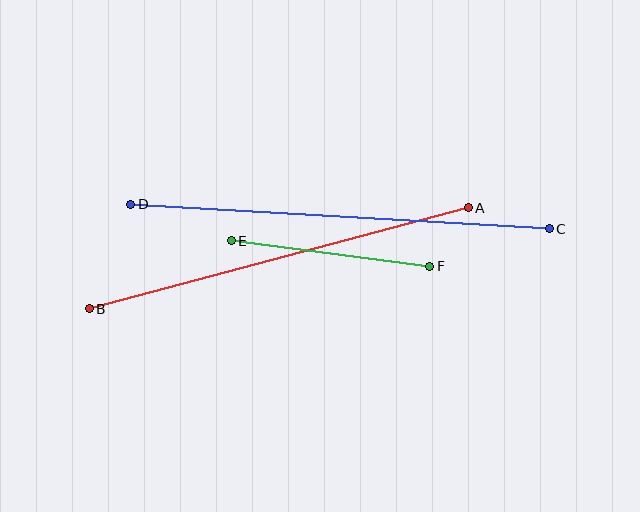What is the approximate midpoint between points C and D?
The midpoint is at approximately (340, 217) pixels.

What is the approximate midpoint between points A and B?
The midpoint is at approximately (279, 258) pixels.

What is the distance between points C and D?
The distance is approximately 419 pixels.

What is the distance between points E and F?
The distance is approximately 200 pixels.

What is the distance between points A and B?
The distance is approximately 392 pixels.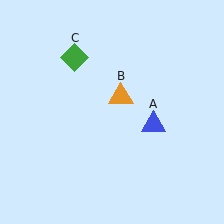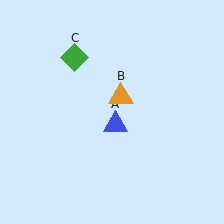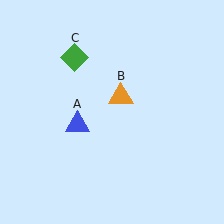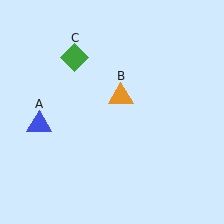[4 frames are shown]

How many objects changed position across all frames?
1 object changed position: blue triangle (object A).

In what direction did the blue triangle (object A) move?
The blue triangle (object A) moved left.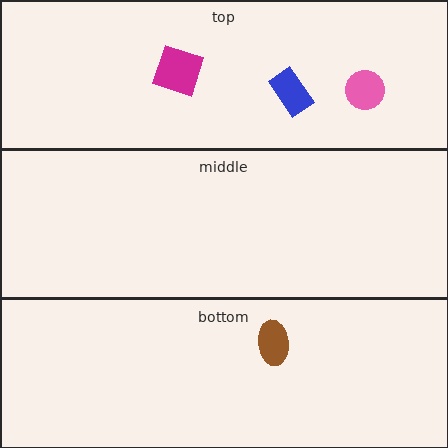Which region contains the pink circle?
The top region.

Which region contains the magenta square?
The top region.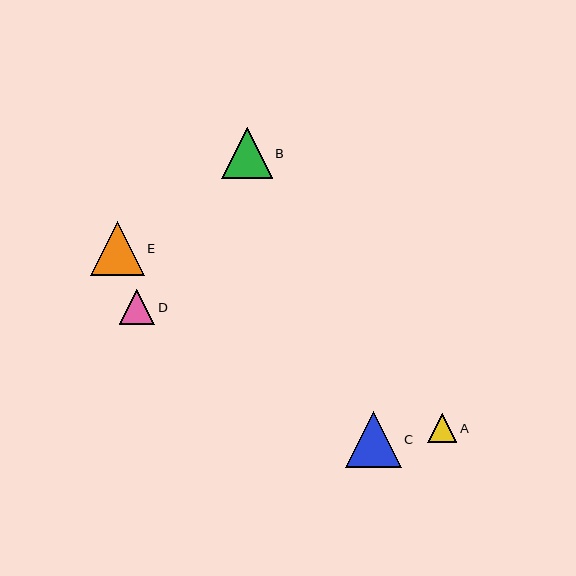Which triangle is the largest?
Triangle C is the largest with a size of approximately 55 pixels.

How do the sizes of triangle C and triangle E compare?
Triangle C and triangle E are approximately the same size.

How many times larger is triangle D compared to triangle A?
Triangle D is approximately 1.2 times the size of triangle A.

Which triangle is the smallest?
Triangle A is the smallest with a size of approximately 29 pixels.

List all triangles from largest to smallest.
From largest to smallest: C, E, B, D, A.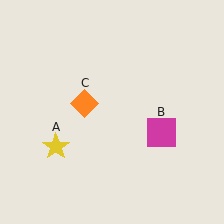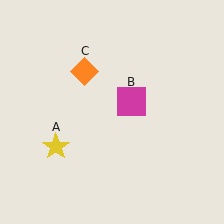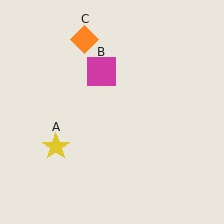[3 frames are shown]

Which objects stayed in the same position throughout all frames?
Yellow star (object A) remained stationary.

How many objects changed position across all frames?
2 objects changed position: magenta square (object B), orange diamond (object C).